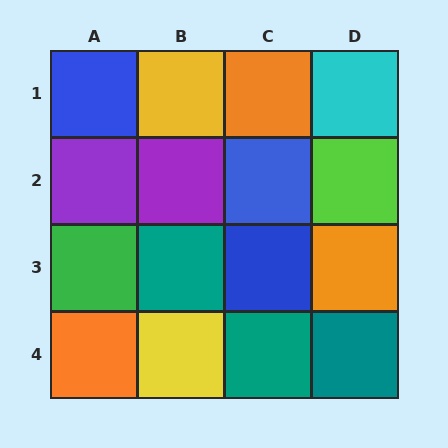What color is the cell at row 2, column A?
Purple.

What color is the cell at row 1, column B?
Yellow.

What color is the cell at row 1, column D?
Cyan.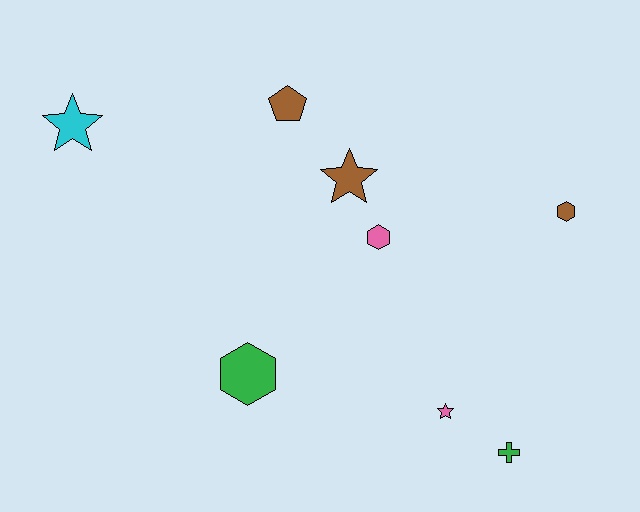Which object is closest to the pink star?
The green cross is closest to the pink star.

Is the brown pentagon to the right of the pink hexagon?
No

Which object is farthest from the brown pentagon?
The green cross is farthest from the brown pentagon.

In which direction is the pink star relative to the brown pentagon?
The pink star is below the brown pentagon.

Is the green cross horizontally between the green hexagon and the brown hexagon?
Yes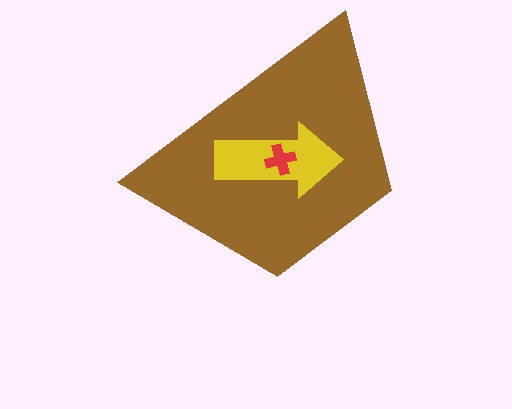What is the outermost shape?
The brown trapezoid.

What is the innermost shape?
The red cross.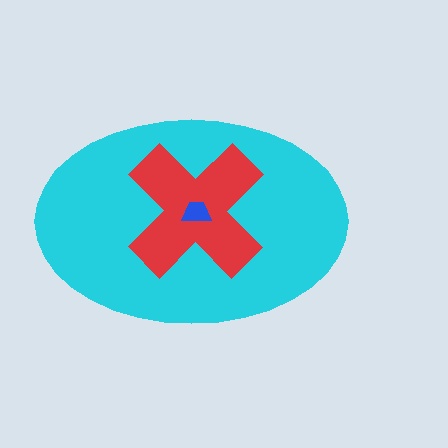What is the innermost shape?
The blue trapezoid.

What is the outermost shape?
The cyan ellipse.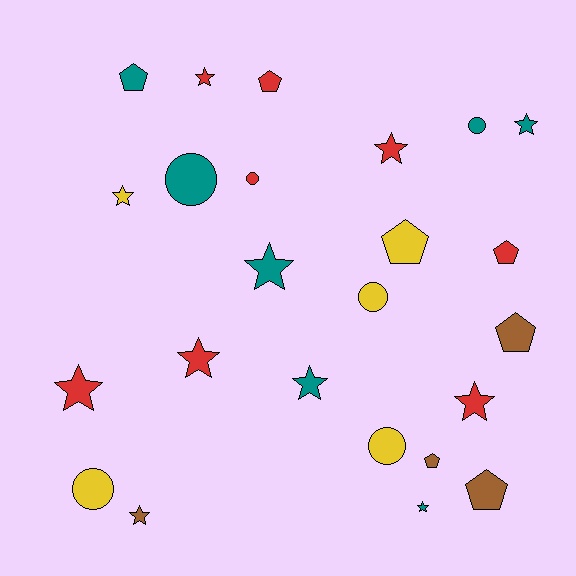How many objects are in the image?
There are 24 objects.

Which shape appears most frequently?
Star, with 11 objects.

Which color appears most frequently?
Red, with 8 objects.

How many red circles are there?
There is 1 red circle.